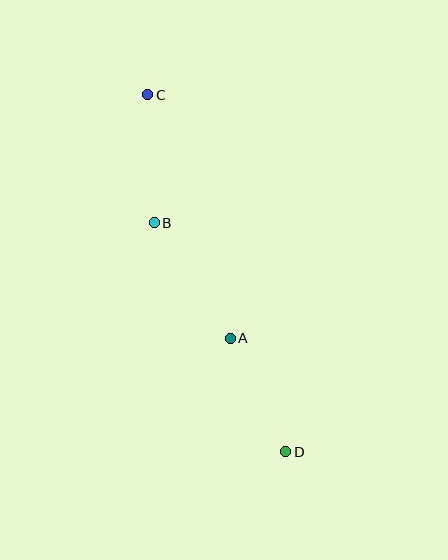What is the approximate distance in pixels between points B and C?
The distance between B and C is approximately 128 pixels.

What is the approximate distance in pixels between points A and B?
The distance between A and B is approximately 138 pixels.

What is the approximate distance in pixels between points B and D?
The distance between B and D is approximately 264 pixels.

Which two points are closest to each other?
Points A and D are closest to each other.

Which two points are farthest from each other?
Points C and D are farthest from each other.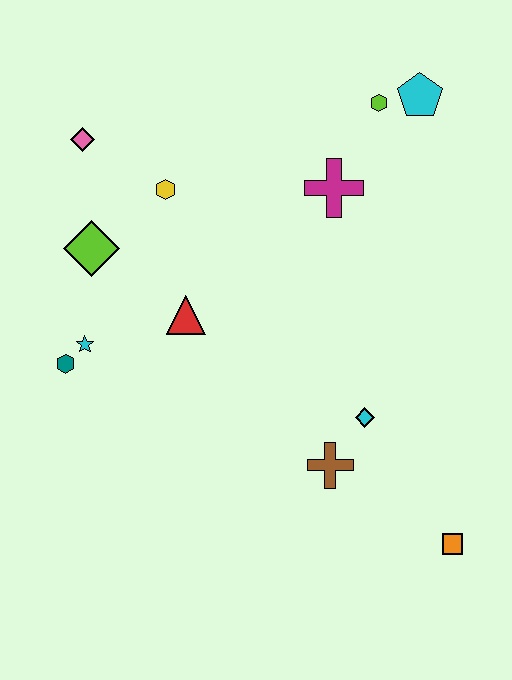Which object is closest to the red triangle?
The cyan star is closest to the red triangle.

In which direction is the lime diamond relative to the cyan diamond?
The lime diamond is to the left of the cyan diamond.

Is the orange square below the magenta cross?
Yes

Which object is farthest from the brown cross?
The pink diamond is farthest from the brown cross.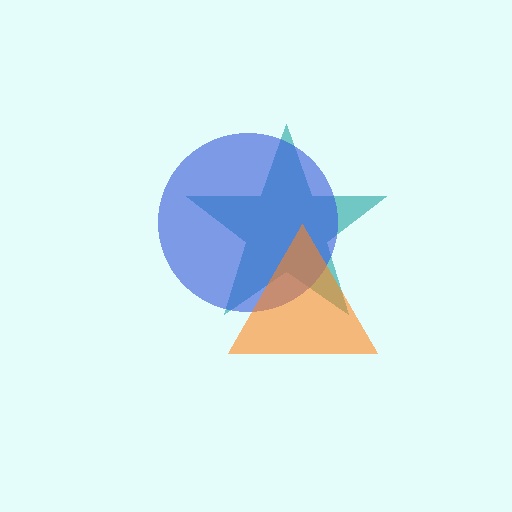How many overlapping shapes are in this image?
There are 3 overlapping shapes in the image.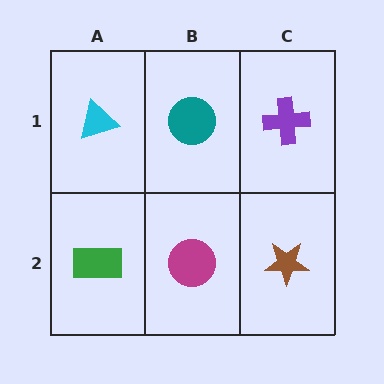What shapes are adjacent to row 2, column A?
A cyan triangle (row 1, column A), a magenta circle (row 2, column B).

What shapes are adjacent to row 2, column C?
A purple cross (row 1, column C), a magenta circle (row 2, column B).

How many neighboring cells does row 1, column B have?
3.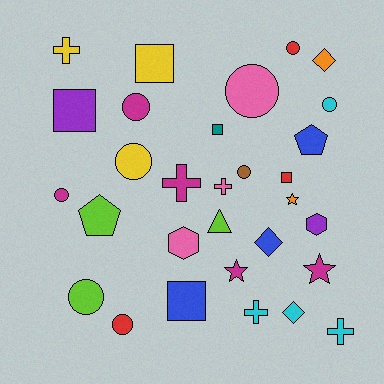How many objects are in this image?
There are 30 objects.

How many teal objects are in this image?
There is 1 teal object.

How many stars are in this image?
There are 3 stars.